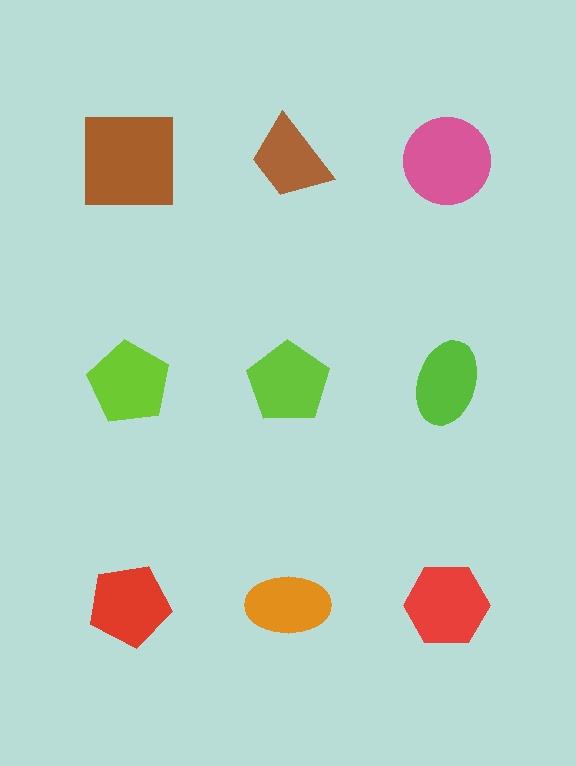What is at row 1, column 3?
A pink circle.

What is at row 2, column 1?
A lime pentagon.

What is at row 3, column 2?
An orange ellipse.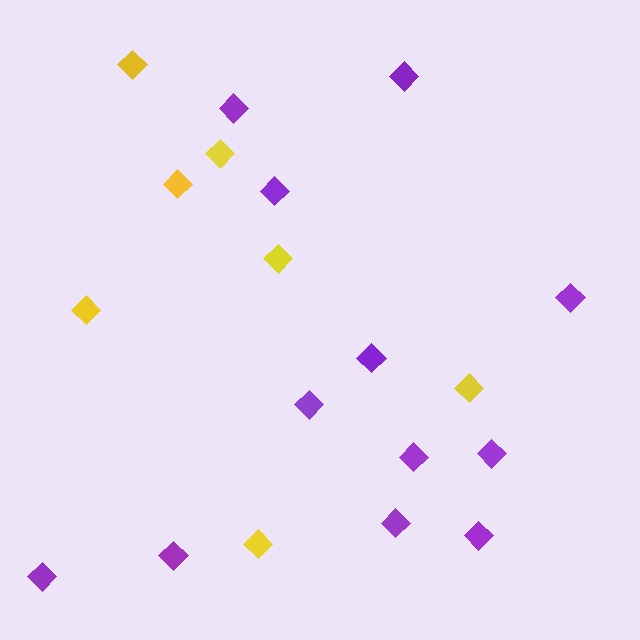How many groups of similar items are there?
There are 2 groups: one group of yellow diamonds (7) and one group of purple diamonds (12).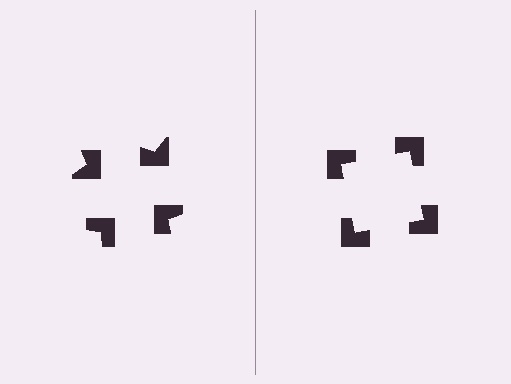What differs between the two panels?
The notched squares are positioned identically on both sides; only the wedge orientations differ. On the right they align to a square; on the left they are misaligned.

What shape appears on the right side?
An illusory square.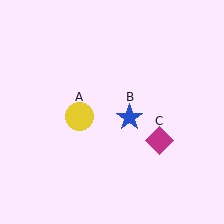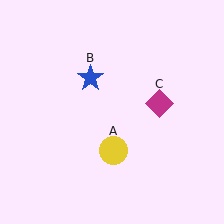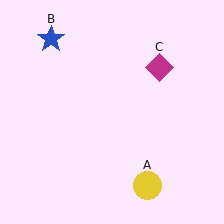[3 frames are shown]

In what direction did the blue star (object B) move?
The blue star (object B) moved up and to the left.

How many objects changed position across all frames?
3 objects changed position: yellow circle (object A), blue star (object B), magenta diamond (object C).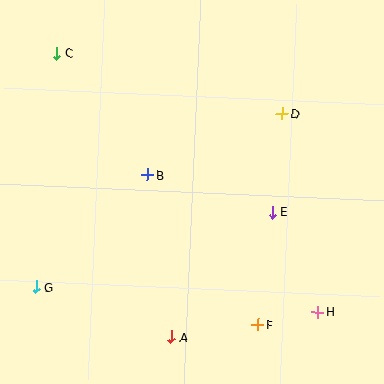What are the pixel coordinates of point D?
Point D is at (282, 114).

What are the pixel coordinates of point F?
Point F is at (258, 325).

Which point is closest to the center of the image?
Point B at (148, 175) is closest to the center.